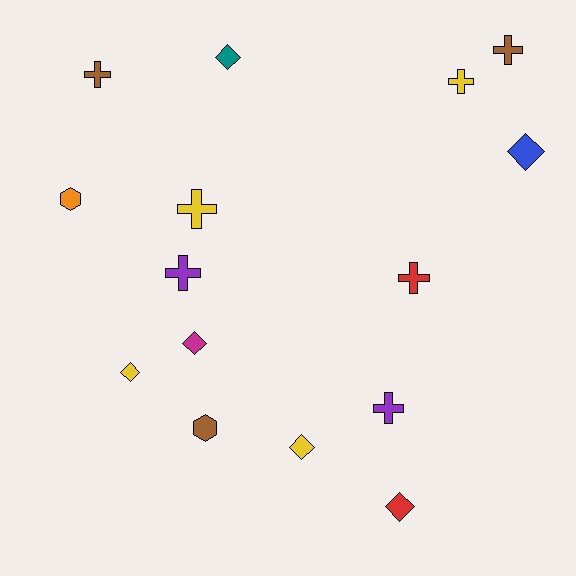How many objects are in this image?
There are 15 objects.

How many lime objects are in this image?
There are no lime objects.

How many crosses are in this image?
There are 7 crosses.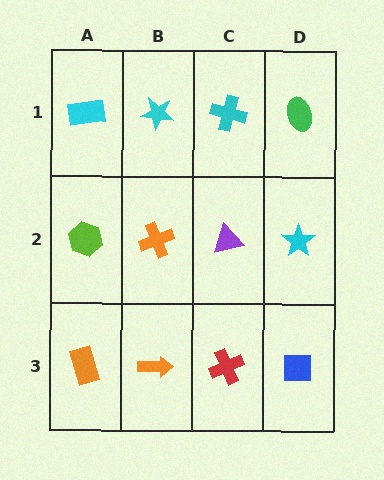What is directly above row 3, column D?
A cyan star.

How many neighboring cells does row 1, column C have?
3.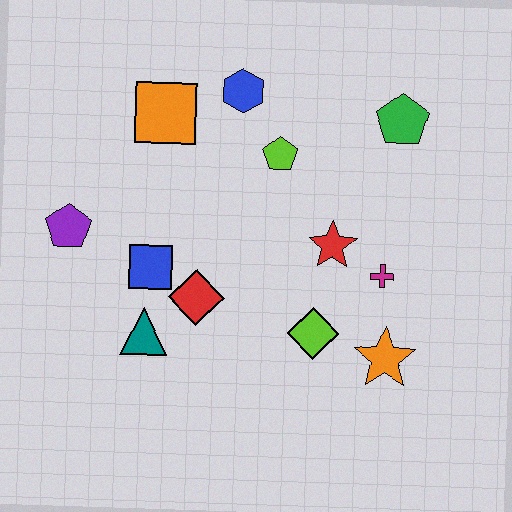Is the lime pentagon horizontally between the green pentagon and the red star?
No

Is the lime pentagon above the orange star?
Yes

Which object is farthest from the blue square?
The green pentagon is farthest from the blue square.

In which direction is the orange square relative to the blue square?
The orange square is above the blue square.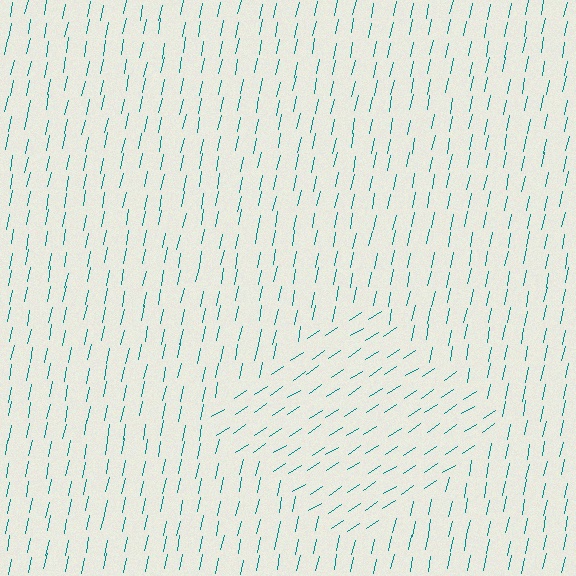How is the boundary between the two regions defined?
The boundary is defined purely by a change in line orientation (approximately 45 degrees difference). All lines are the same color and thickness.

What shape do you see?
I see a diamond.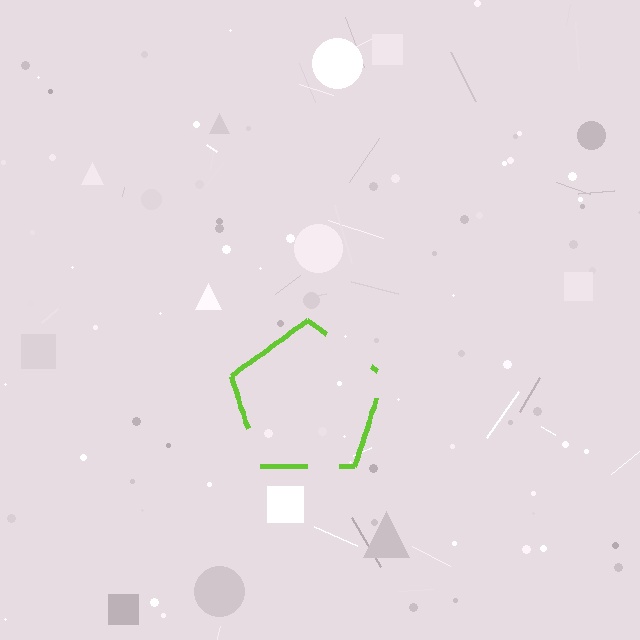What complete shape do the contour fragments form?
The contour fragments form a pentagon.